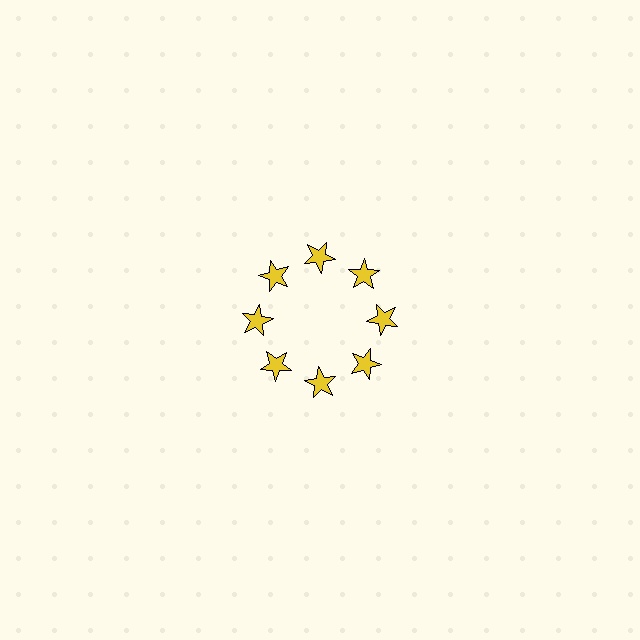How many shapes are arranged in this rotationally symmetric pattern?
There are 8 shapes, arranged in 8 groups of 1.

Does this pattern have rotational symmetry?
Yes, this pattern has 8-fold rotational symmetry. It looks the same after rotating 45 degrees around the center.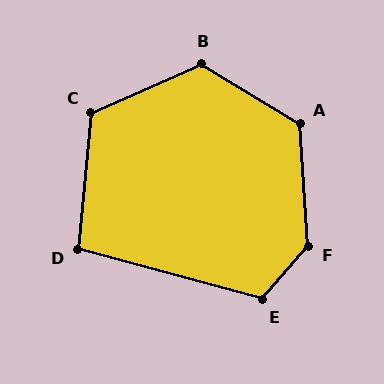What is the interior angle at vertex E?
Approximately 116 degrees (obtuse).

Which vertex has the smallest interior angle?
D, at approximately 99 degrees.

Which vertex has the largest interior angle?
F, at approximately 136 degrees.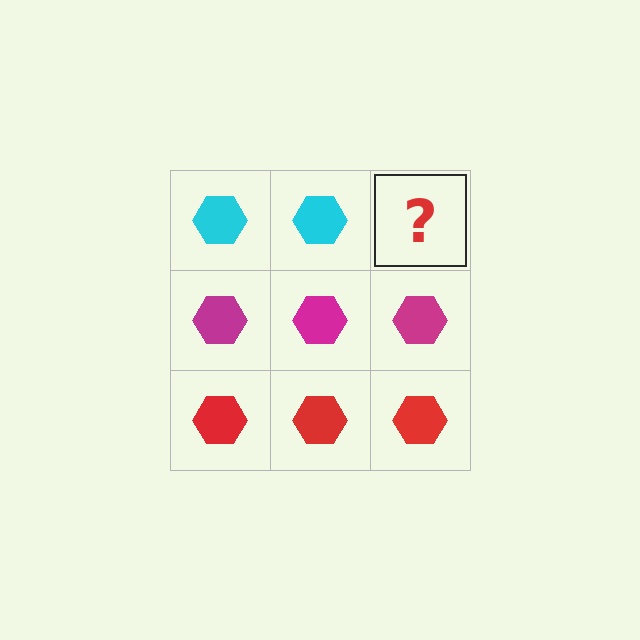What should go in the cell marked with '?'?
The missing cell should contain a cyan hexagon.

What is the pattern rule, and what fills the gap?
The rule is that each row has a consistent color. The gap should be filled with a cyan hexagon.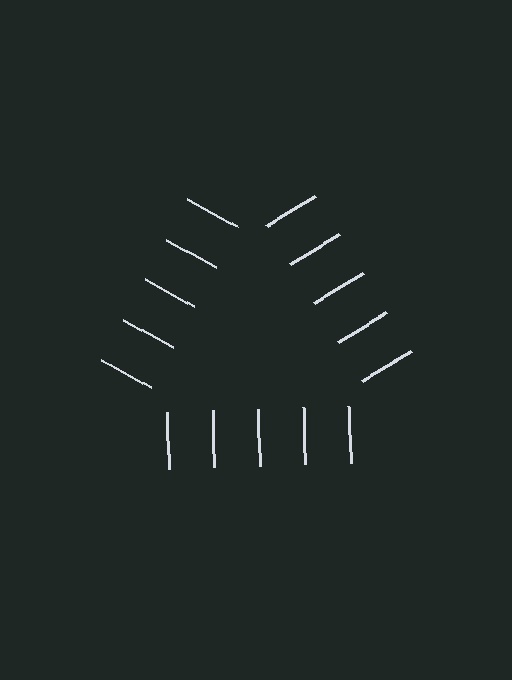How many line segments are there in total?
15 — 5 along each of the 3 edges.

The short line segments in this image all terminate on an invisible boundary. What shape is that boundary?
An illusory triangle — the line segments terminate on its edges but no continuous stroke is drawn.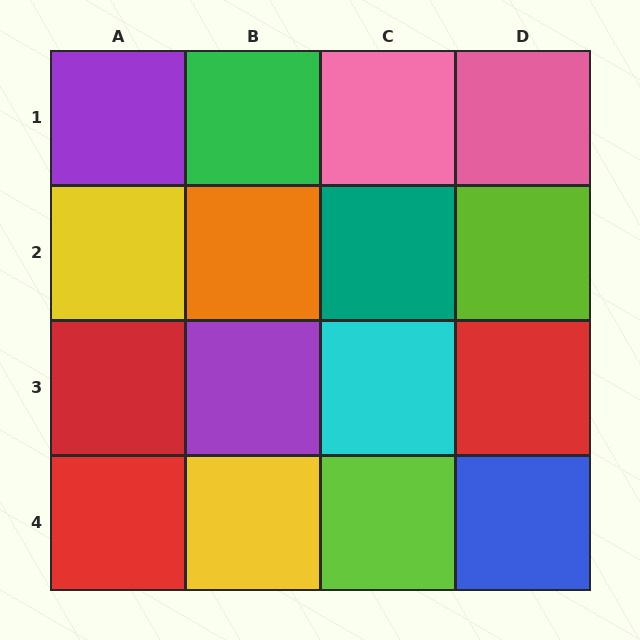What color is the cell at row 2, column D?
Lime.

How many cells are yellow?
2 cells are yellow.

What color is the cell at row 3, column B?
Purple.